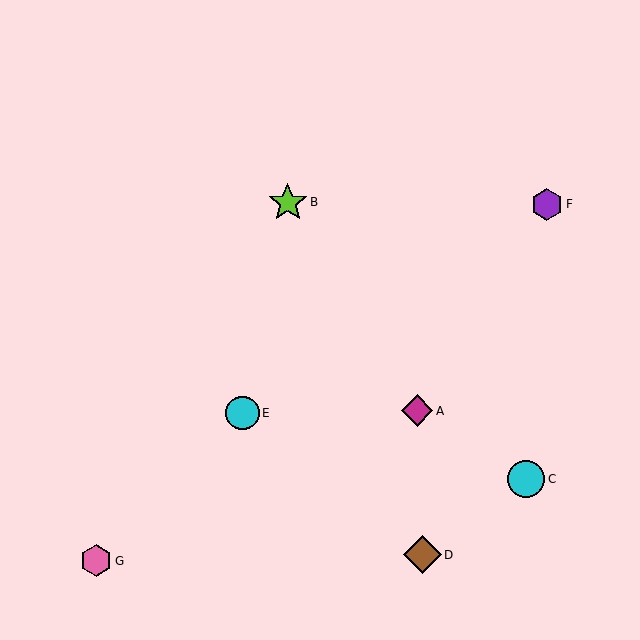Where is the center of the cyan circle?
The center of the cyan circle is at (242, 413).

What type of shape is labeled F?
Shape F is a purple hexagon.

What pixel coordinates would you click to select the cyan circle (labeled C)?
Click at (526, 479) to select the cyan circle C.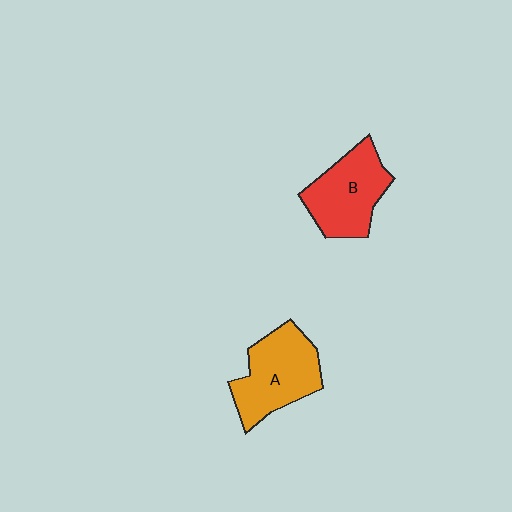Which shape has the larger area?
Shape A (orange).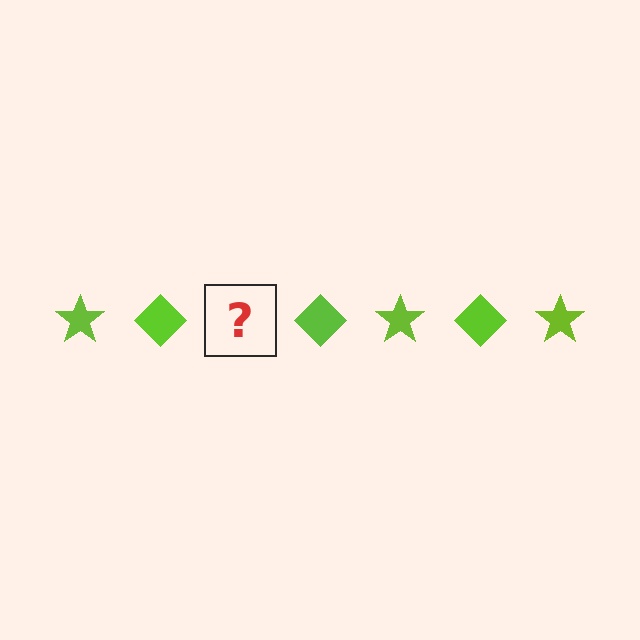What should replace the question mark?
The question mark should be replaced with a lime star.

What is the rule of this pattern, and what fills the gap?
The rule is that the pattern cycles through star, diamond shapes in lime. The gap should be filled with a lime star.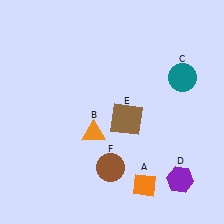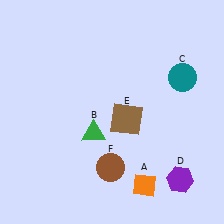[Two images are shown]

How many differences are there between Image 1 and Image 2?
There is 1 difference between the two images.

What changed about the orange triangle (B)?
In Image 1, B is orange. In Image 2, it changed to green.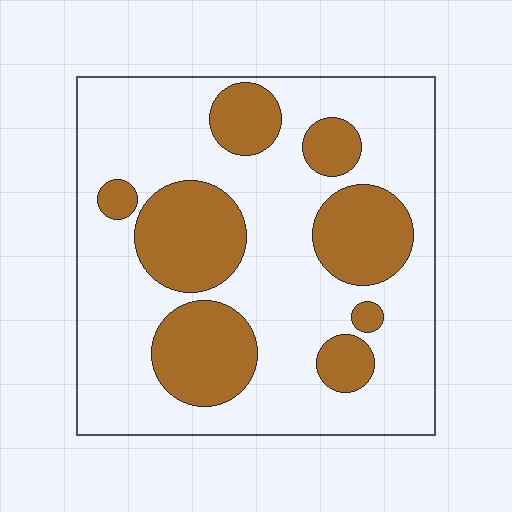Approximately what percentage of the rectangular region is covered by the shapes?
Approximately 30%.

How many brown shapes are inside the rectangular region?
8.